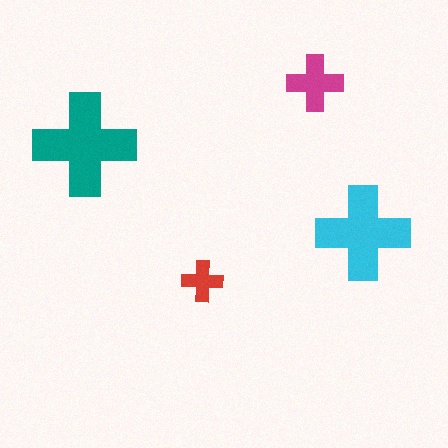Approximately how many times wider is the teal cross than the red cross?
About 2.5 times wider.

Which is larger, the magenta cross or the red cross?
The magenta one.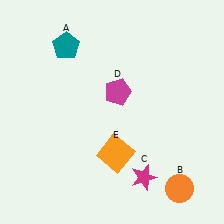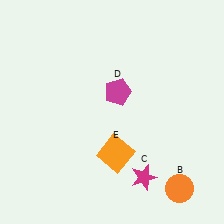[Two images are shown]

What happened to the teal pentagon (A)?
The teal pentagon (A) was removed in Image 2. It was in the top-left area of Image 1.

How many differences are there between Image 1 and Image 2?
There is 1 difference between the two images.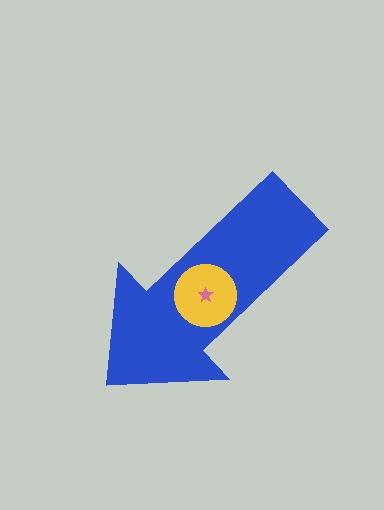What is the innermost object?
The pink star.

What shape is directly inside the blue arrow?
The yellow circle.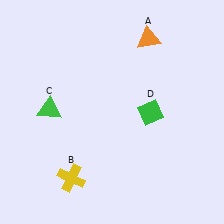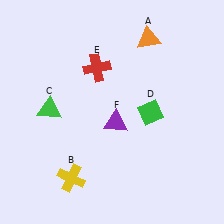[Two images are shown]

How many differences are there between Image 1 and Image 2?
There are 2 differences between the two images.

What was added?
A red cross (E), a purple triangle (F) were added in Image 2.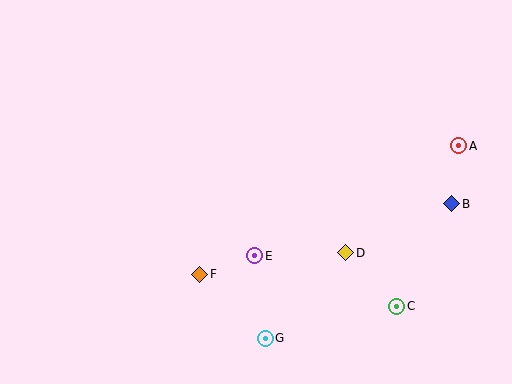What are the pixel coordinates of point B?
Point B is at (452, 204).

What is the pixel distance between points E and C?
The distance between E and C is 151 pixels.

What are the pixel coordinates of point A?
Point A is at (459, 146).